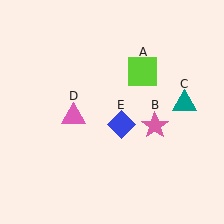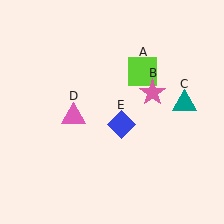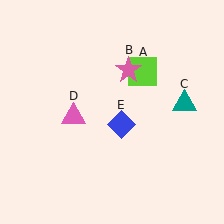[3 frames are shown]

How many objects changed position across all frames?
1 object changed position: pink star (object B).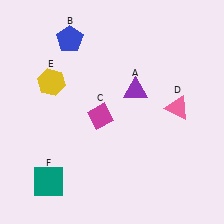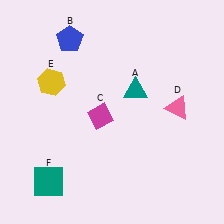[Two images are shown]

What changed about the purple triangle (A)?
In Image 1, A is purple. In Image 2, it changed to teal.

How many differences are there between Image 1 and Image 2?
There is 1 difference between the two images.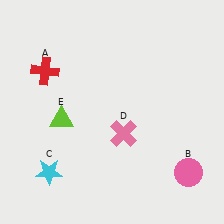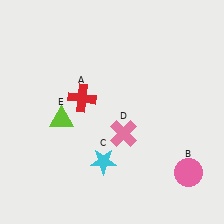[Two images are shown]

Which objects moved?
The objects that moved are: the red cross (A), the cyan star (C).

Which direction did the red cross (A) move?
The red cross (A) moved right.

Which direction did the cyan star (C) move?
The cyan star (C) moved right.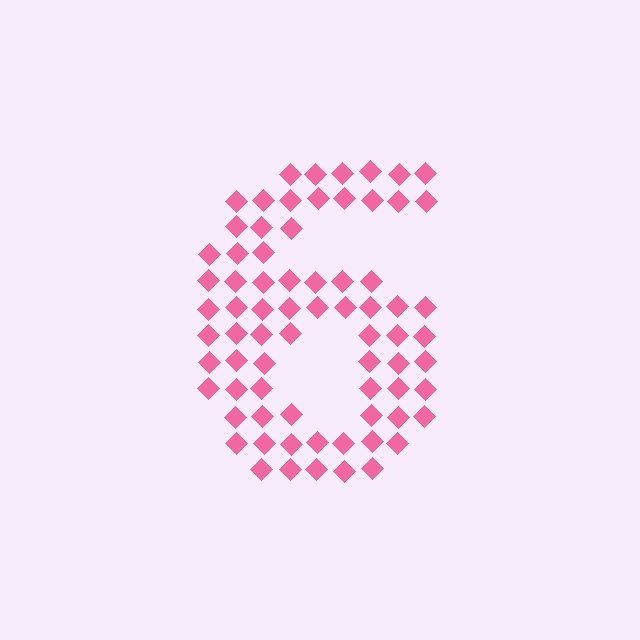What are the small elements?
The small elements are diamonds.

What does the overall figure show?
The overall figure shows the digit 6.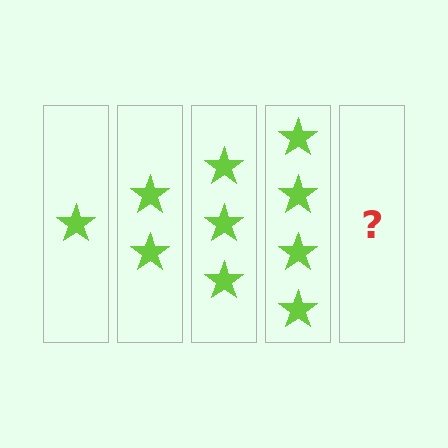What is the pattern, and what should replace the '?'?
The pattern is that each step adds one more star. The '?' should be 5 stars.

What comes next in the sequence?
The next element should be 5 stars.